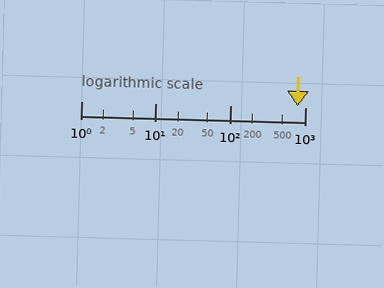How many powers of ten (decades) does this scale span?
The scale spans 3 decades, from 1 to 1000.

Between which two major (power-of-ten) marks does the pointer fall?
The pointer is between 100 and 1000.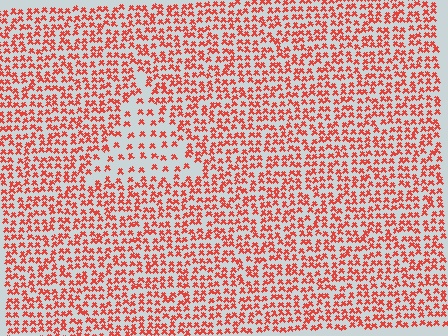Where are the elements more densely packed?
The elements are more densely packed outside the triangle boundary.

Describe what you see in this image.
The image contains small red elements arranged at two different densities. A triangle-shaped region is visible where the elements are less densely packed than the surrounding area.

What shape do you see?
I see a triangle.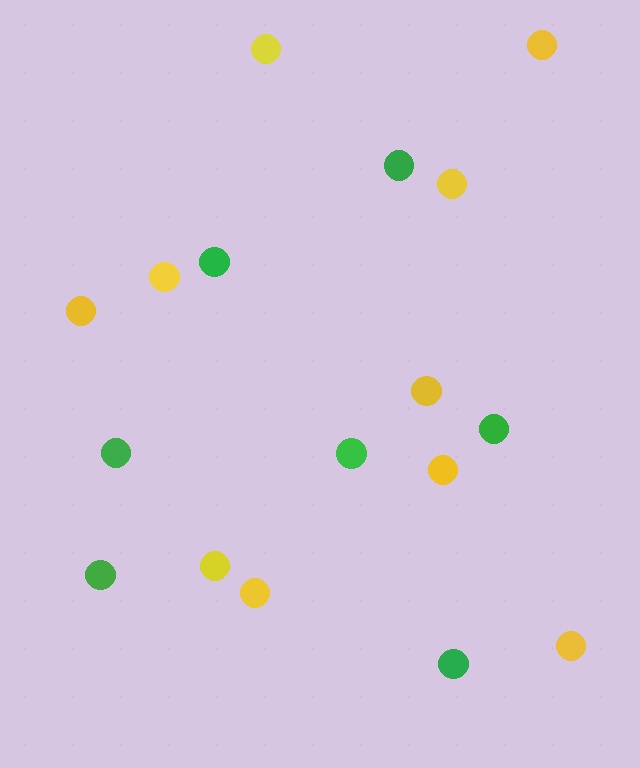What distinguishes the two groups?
There are 2 groups: one group of green circles (7) and one group of yellow circles (10).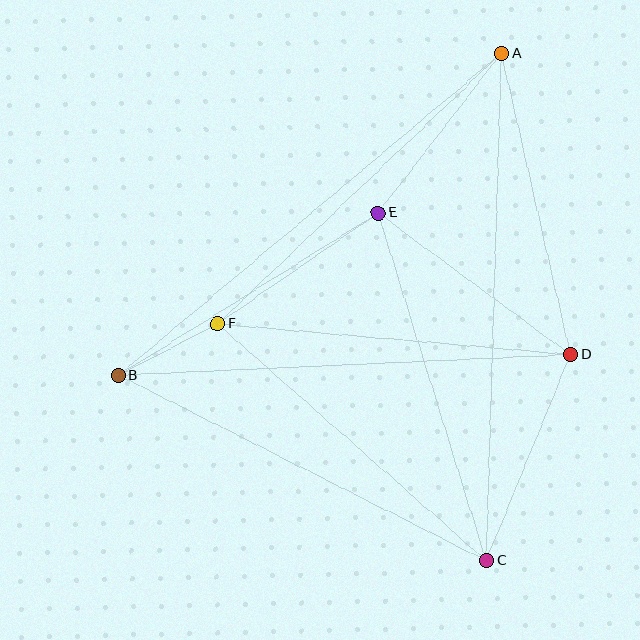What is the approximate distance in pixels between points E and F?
The distance between E and F is approximately 195 pixels.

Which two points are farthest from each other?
Points A and C are farthest from each other.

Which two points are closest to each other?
Points B and F are closest to each other.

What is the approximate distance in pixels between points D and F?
The distance between D and F is approximately 354 pixels.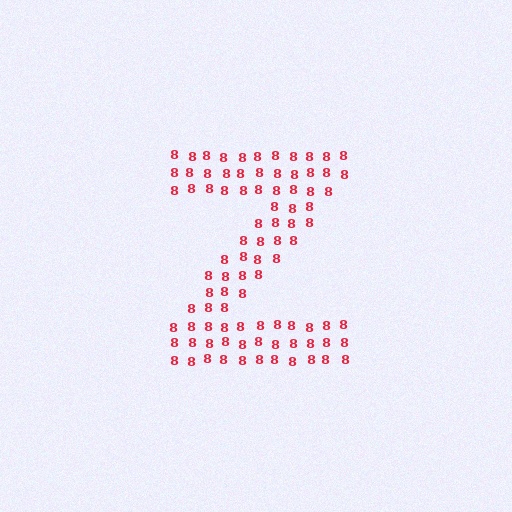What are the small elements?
The small elements are digit 8's.